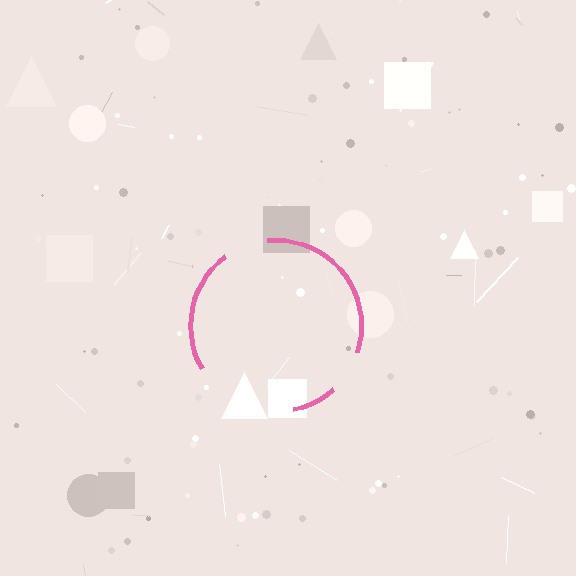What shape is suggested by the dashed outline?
The dashed outline suggests a circle.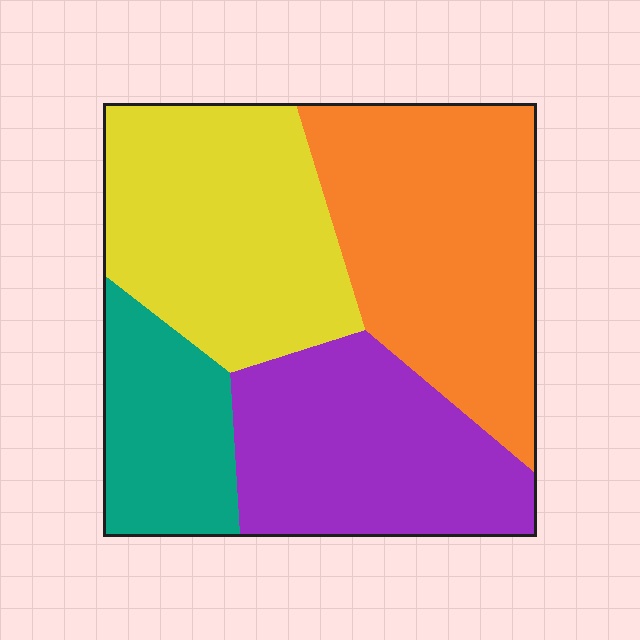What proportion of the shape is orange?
Orange takes up about one third (1/3) of the shape.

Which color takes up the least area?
Teal, at roughly 15%.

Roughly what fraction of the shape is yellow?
Yellow covers around 30% of the shape.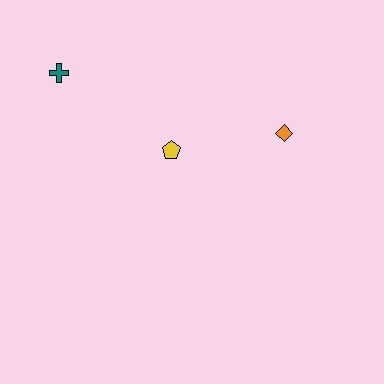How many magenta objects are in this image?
There are no magenta objects.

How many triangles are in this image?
There are no triangles.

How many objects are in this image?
There are 3 objects.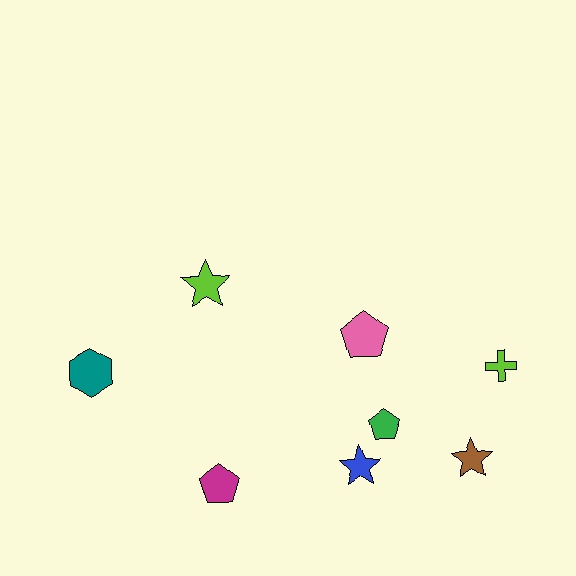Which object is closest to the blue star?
The green pentagon is closest to the blue star.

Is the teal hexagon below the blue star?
No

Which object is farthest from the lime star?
The brown star is farthest from the lime star.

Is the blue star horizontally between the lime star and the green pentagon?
Yes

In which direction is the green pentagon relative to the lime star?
The green pentagon is to the right of the lime star.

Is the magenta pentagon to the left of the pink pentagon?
Yes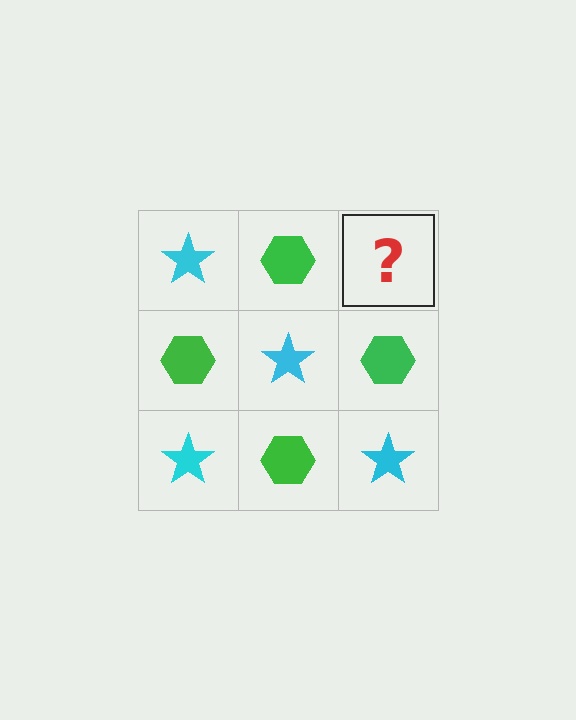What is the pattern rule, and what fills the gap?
The rule is that it alternates cyan star and green hexagon in a checkerboard pattern. The gap should be filled with a cyan star.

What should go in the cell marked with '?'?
The missing cell should contain a cyan star.